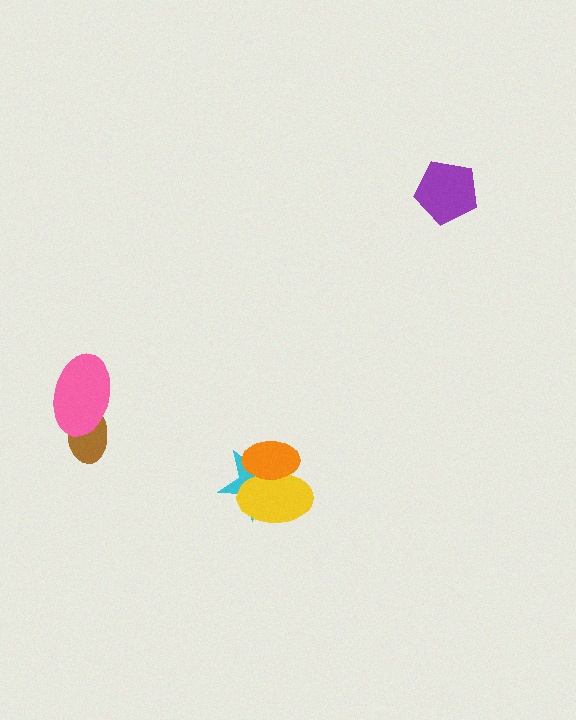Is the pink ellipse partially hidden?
No, no other shape covers it.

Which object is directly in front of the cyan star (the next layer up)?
The yellow ellipse is directly in front of the cyan star.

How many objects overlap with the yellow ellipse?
2 objects overlap with the yellow ellipse.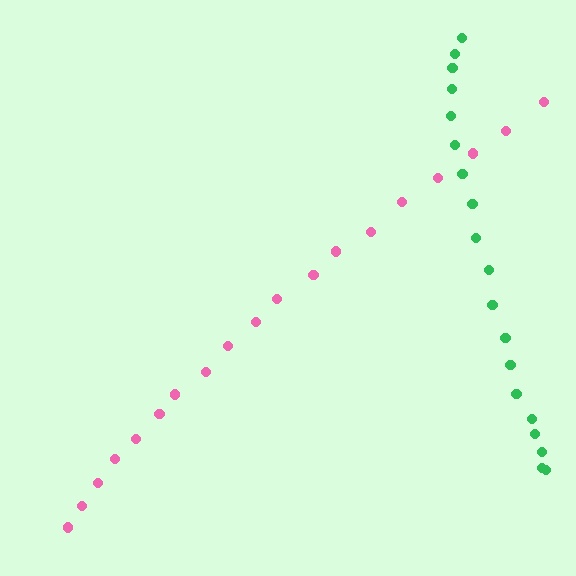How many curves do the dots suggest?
There are 2 distinct paths.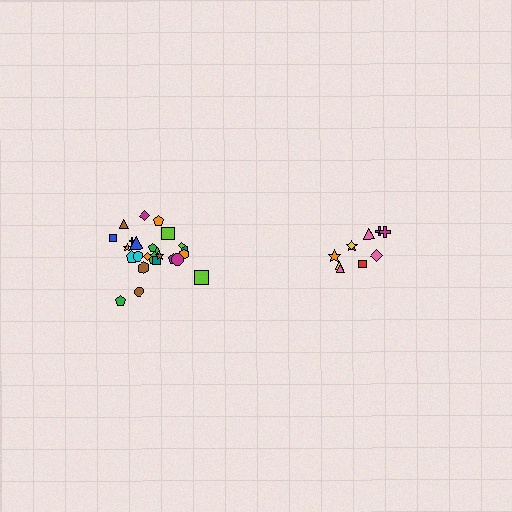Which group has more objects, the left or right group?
The left group.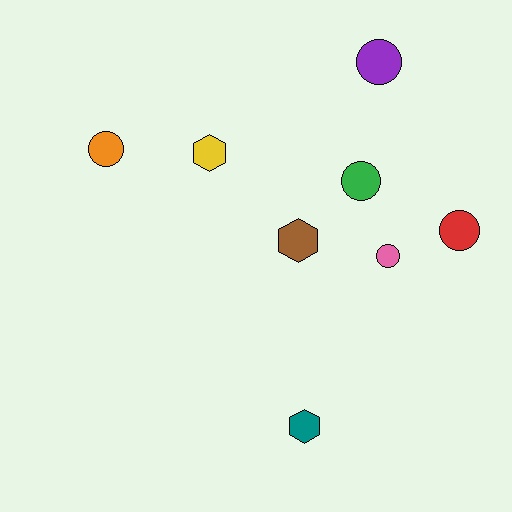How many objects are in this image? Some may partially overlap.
There are 8 objects.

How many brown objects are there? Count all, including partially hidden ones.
There is 1 brown object.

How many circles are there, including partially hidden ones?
There are 5 circles.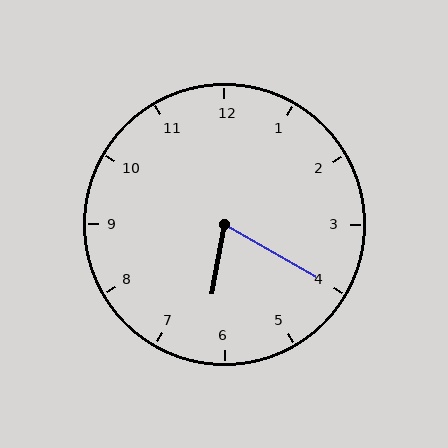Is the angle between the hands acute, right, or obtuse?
It is acute.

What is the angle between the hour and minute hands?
Approximately 70 degrees.